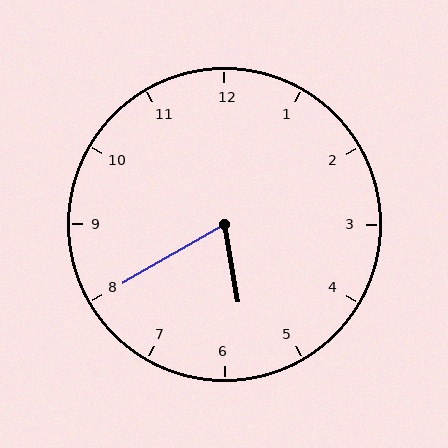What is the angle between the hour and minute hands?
Approximately 70 degrees.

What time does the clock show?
5:40.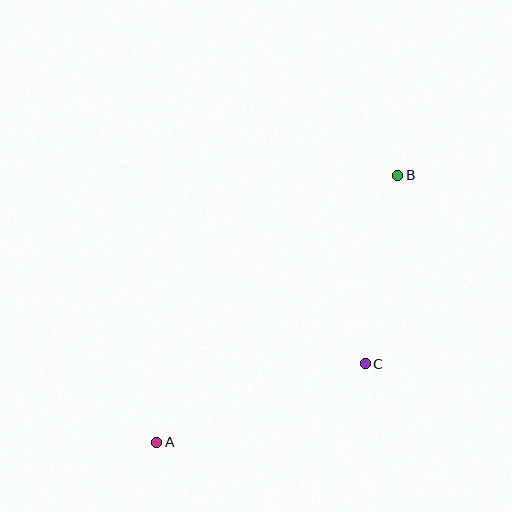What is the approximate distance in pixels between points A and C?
The distance between A and C is approximately 223 pixels.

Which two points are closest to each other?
Points B and C are closest to each other.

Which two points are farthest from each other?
Points A and B are farthest from each other.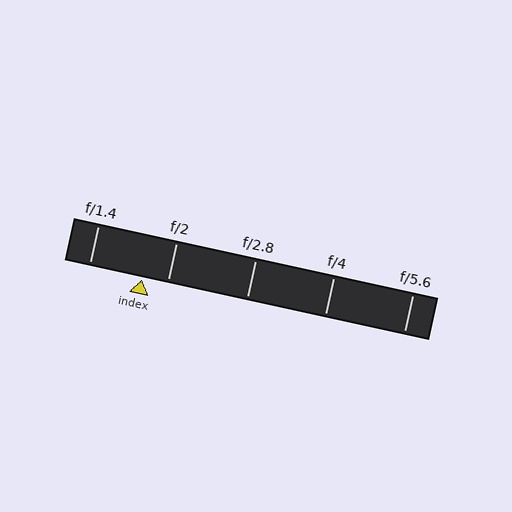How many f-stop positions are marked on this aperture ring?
There are 5 f-stop positions marked.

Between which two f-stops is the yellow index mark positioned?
The index mark is between f/1.4 and f/2.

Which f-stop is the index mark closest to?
The index mark is closest to f/2.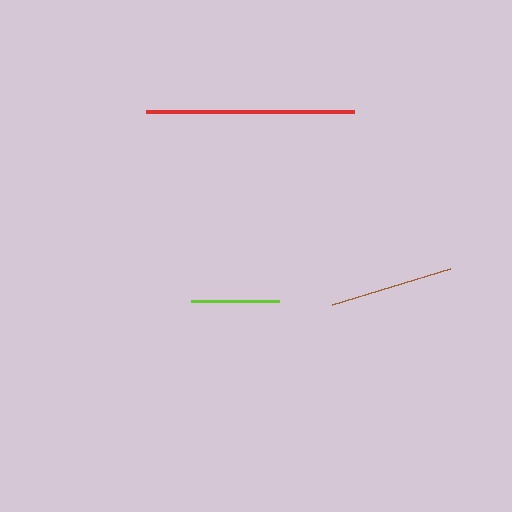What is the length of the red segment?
The red segment is approximately 208 pixels long.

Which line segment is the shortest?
The lime line is the shortest at approximately 88 pixels.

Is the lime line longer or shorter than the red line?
The red line is longer than the lime line.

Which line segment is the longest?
The red line is the longest at approximately 208 pixels.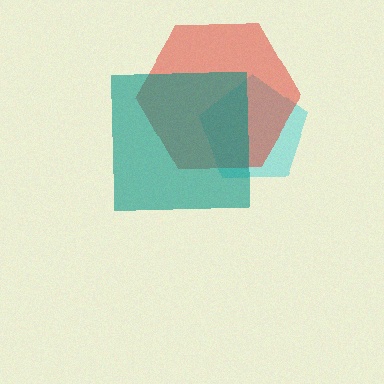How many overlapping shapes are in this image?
There are 3 overlapping shapes in the image.